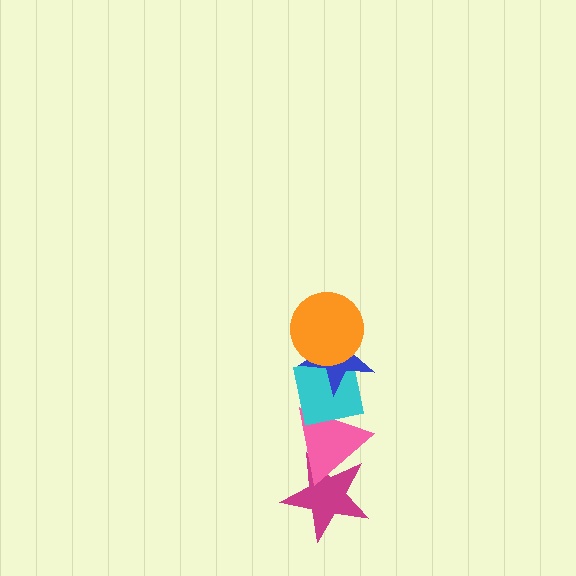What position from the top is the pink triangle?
The pink triangle is 4th from the top.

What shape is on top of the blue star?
The orange circle is on top of the blue star.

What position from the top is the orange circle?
The orange circle is 1st from the top.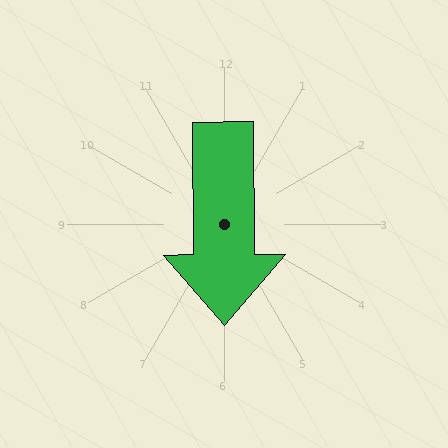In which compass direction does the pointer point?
South.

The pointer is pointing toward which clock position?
Roughly 6 o'clock.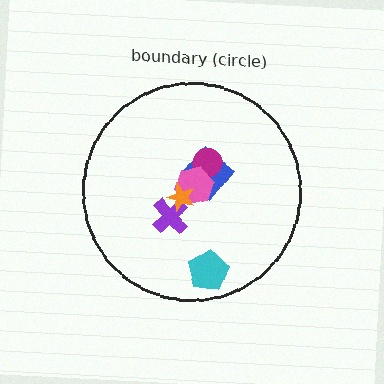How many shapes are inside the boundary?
6 inside, 0 outside.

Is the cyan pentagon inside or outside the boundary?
Inside.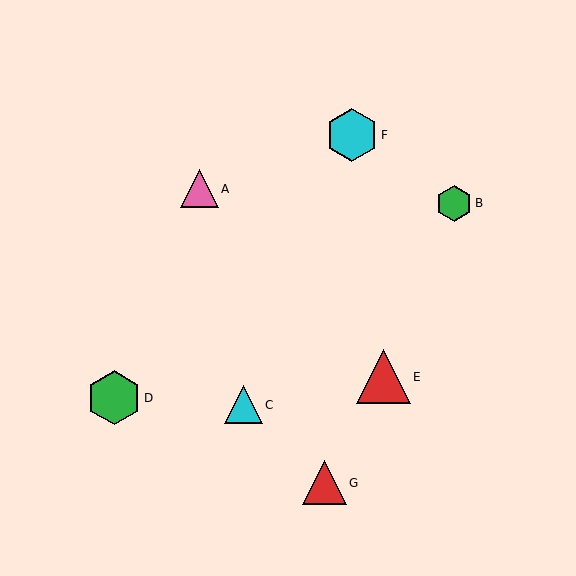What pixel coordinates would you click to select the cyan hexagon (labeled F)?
Click at (352, 135) to select the cyan hexagon F.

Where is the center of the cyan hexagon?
The center of the cyan hexagon is at (352, 135).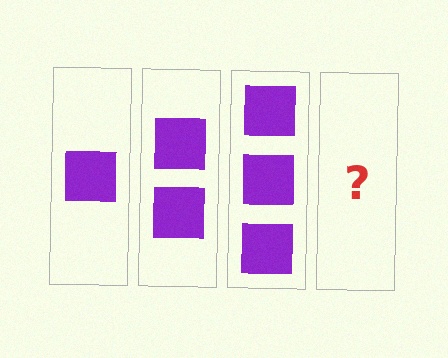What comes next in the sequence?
The next element should be 4 squares.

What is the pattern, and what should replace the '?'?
The pattern is that each step adds one more square. The '?' should be 4 squares.